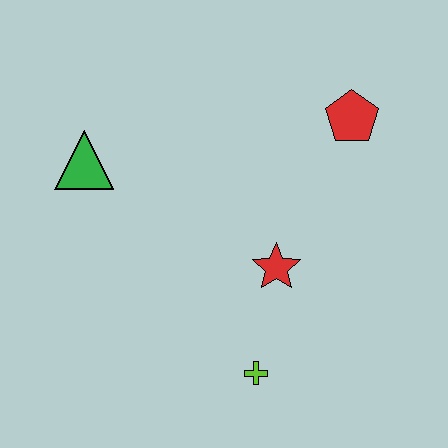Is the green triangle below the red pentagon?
Yes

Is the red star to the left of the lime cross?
No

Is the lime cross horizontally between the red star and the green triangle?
Yes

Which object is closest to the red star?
The lime cross is closest to the red star.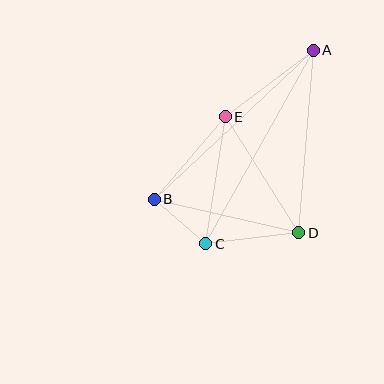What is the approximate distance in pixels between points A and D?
The distance between A and D is approximately 183 pixels.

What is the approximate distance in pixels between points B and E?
The distance between B and E is approximately 109 pixels.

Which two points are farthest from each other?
Points A and C are farthest from each other.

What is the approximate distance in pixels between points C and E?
The distance between C and E is approximately 128 pixels.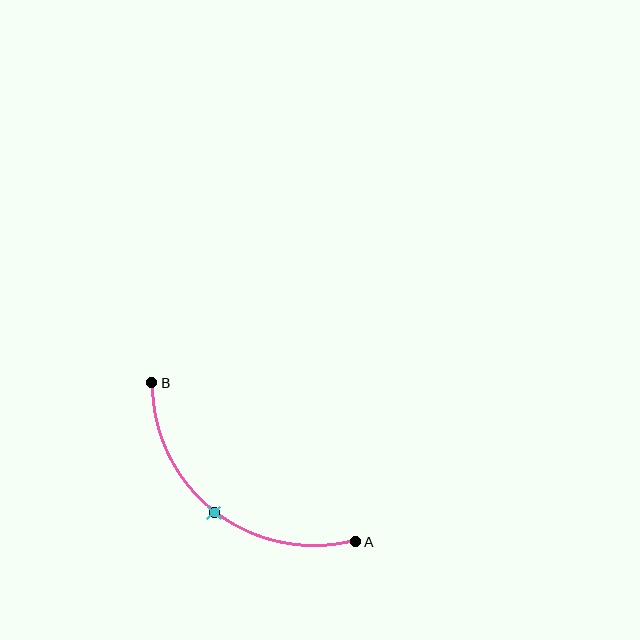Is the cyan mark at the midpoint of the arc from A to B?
Yes. The cyan mark lies on the arc at equal arc-length from both A and B — it is the arc midpoint.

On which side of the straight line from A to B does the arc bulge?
The arc bulges below and to the left of the straight line connecting A and B.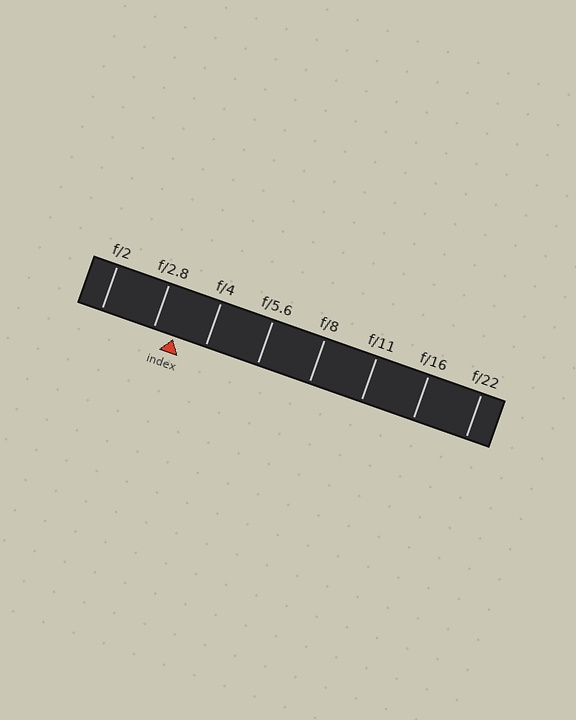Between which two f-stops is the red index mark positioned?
The index mark is between f/2.8 and f/4.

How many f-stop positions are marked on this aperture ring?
There are 8 f-stop positions marked.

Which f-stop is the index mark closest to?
The index mark is closest to f/2.8.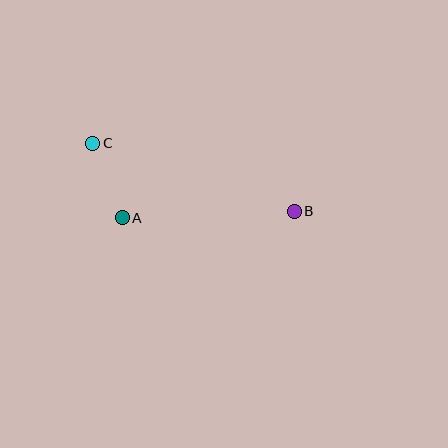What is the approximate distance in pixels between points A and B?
The distance between A and B is approximately 172 pixels.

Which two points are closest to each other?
Points A and C are closest to each other.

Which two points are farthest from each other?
Points B and C are farthest from each other.